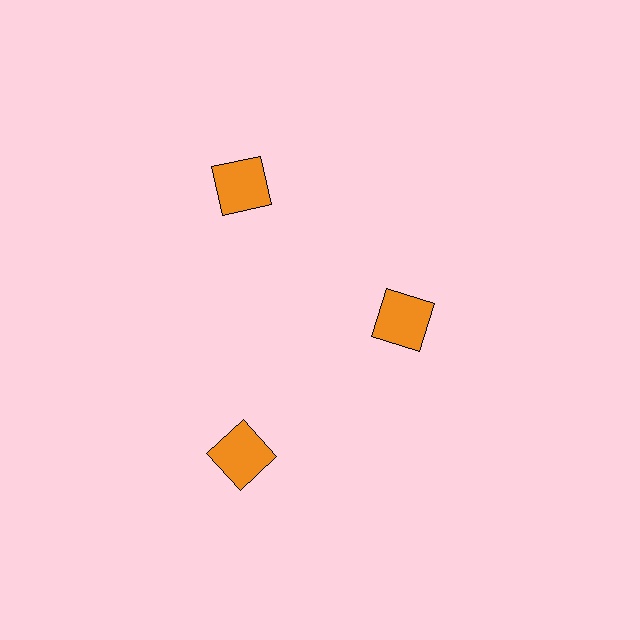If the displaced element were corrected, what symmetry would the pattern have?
It would have 3-fold rotational symmetry — the pattern would map onto itself every 120 degrees.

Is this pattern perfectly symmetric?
No. The 3 orange squares are arranged in a ring, but one element near the 3 o'clock position is pulled inward toward the center, breaking the 3-fold rotational symmetry.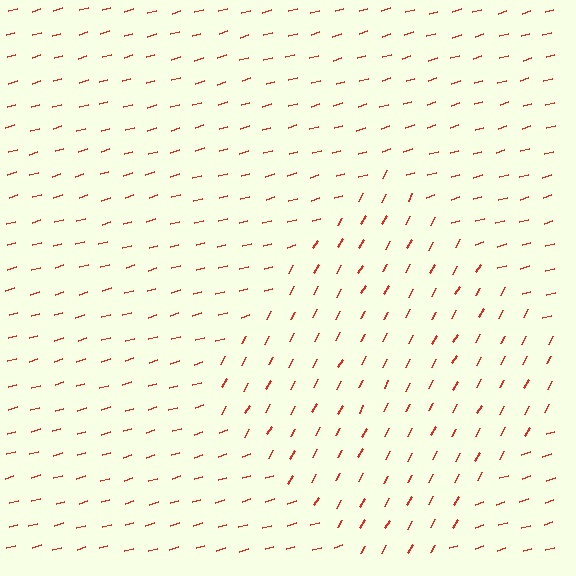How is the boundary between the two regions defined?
The boundary is defined purely by a change in line orientation (approximately 45 degrees difference). All lines are the same color and thickness.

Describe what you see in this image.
The image is filled with small red line segments. A diamond region in the image has lines oriented differently from the surrounding lines, creating a visible texture boundary.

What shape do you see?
I see a diamond.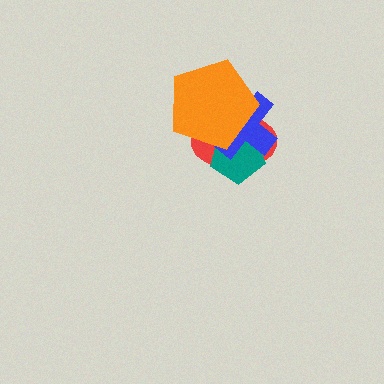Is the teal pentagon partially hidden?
Yes, it is partially covered by another shape.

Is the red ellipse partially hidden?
Yes, it is partially covered by another shape.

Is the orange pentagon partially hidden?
No, no other shape covers it.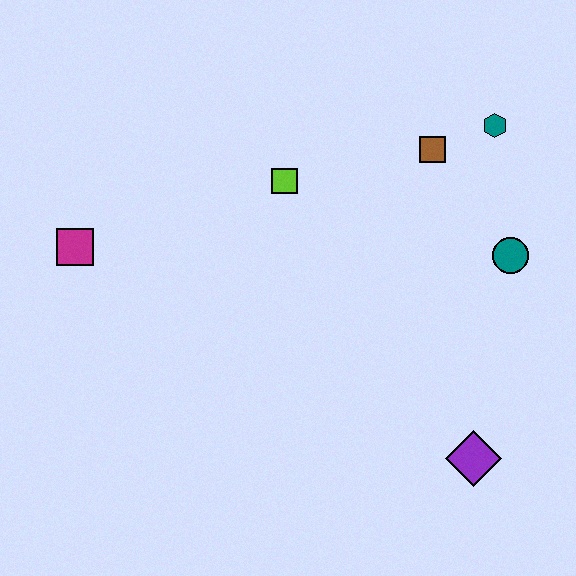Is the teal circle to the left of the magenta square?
No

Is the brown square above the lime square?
Yes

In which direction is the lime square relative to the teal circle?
The lime square is to the left of the teal circle.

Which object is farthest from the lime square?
The purple diamond is farthest from the lime square.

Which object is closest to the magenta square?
The lime square is closest to the magenta square.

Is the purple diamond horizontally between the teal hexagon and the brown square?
Yes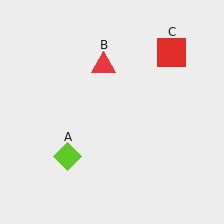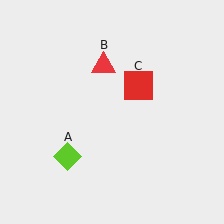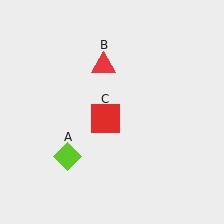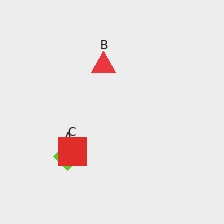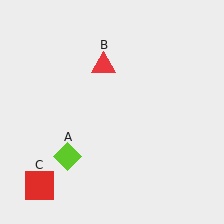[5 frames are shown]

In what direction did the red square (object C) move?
The red square (object C) moved down and to the left.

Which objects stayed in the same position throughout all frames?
Lime diamond (object A) and red triangle (object B) remained stationary.